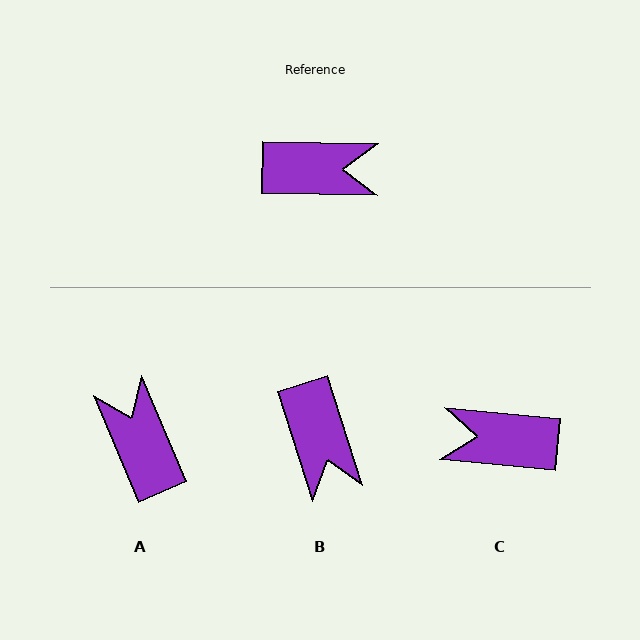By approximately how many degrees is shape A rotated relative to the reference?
Approximately 114 degrees counter-clockwise.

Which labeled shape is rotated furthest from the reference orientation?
C, about 175 degrees away.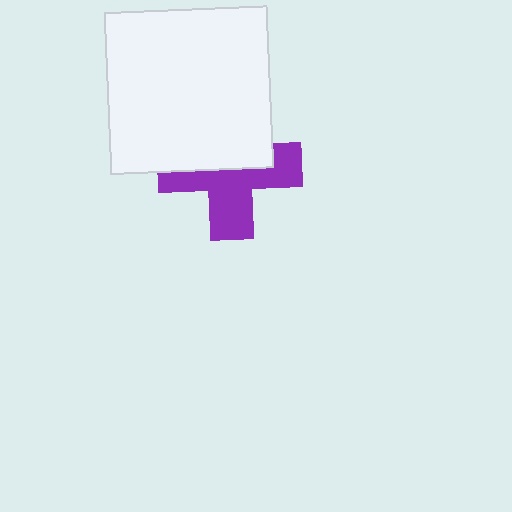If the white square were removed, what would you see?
You would see the complete purple cross.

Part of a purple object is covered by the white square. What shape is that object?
It is a cross.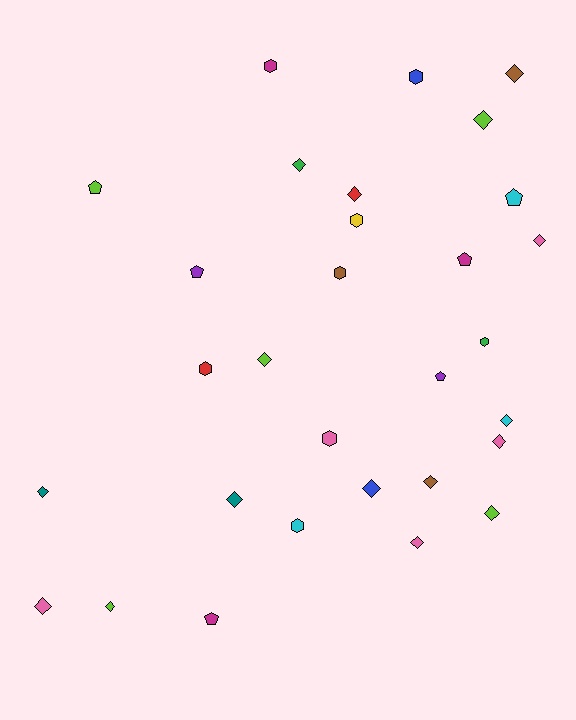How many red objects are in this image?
There are 2 red objects.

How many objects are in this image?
There are 30 objects.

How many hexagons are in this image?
There are 8 hexagons.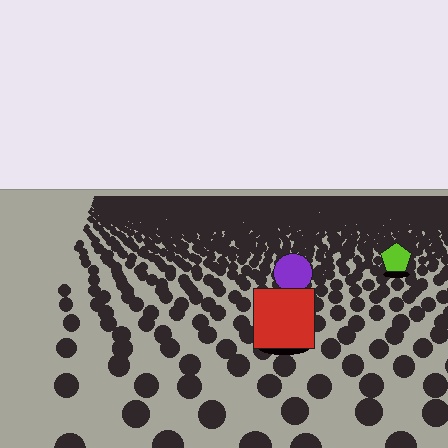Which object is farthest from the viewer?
The lime pentagon is farthest from the viewer. It appears smaller and the ground texture around it is denser.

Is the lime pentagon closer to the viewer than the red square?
No. The red square is closer — you can tell from the texture gradient: the ground texture is coarser near it.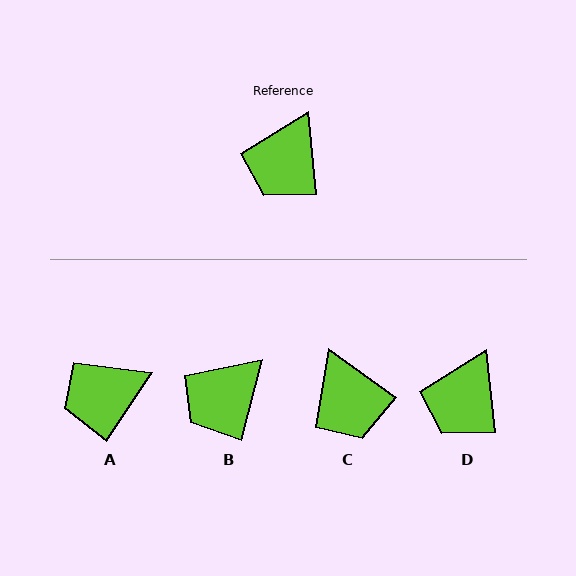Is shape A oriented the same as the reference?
No, it is off by about 39 degrees.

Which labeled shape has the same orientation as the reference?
D.